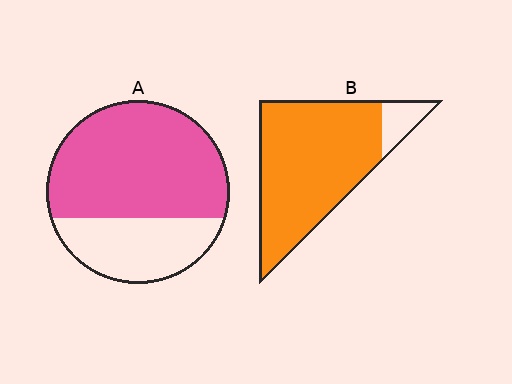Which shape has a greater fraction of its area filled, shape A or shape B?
Shape B.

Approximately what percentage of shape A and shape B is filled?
A is approximately 70% and B is approximately 90%.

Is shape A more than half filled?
Yes.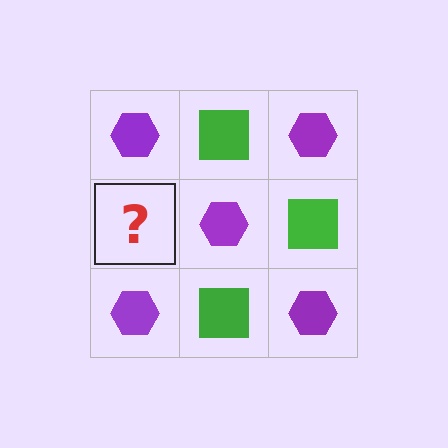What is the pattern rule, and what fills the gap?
The rule is that it alternates purple hexagon and green square in a checkerboard pattern. The gap should be filled with a green square.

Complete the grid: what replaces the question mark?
The question mark should be replaced with a green square.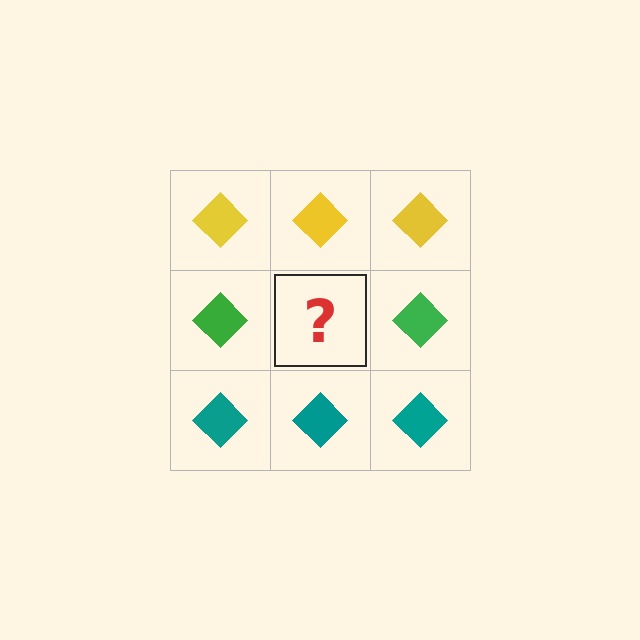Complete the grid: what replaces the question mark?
The question mark should be replaced with a green diamond.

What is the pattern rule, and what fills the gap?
The rule is that each row has a consistent color. The gap should be filled with a green diamond.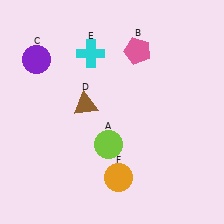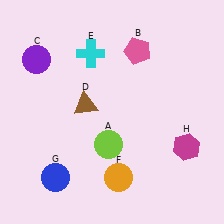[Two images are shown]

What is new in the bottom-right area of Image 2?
A magenta hexagon (H) was added in the bottom-right area of Image 2.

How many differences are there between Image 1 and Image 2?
There are 2 differences between the two images.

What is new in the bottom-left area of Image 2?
A blue circle (G) was added in the bottom-left area of Image 2.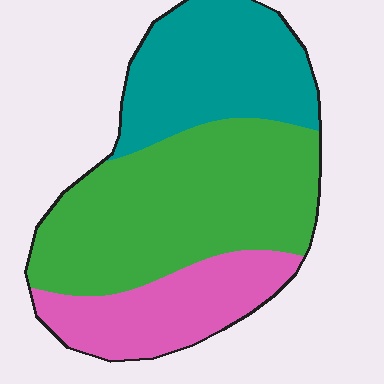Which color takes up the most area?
Green, at roughly 50%.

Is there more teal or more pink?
Teal.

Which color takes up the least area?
Pink, at roughly 20%.